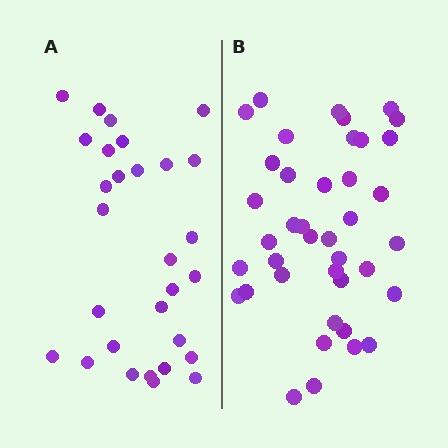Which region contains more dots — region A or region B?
Region B (the right region) has more dots.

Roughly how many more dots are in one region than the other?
Region B has roughly 12 or so more dots than region A.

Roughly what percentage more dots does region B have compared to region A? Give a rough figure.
About 40% more.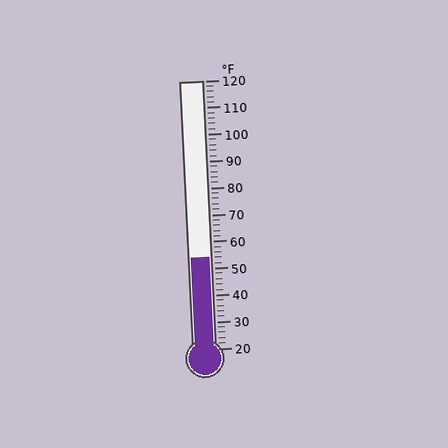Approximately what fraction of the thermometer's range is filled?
The thermometer is filled to approximately 35% of its range.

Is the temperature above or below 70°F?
The temperature is below 70°F.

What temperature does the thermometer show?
The thermometer shows approximately 54°F.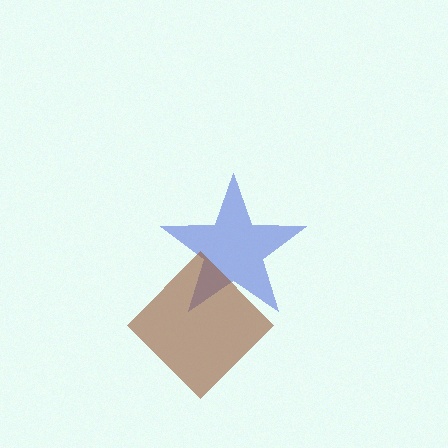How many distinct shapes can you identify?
There are 2 distinct shapes: a blue star, a brown diamond.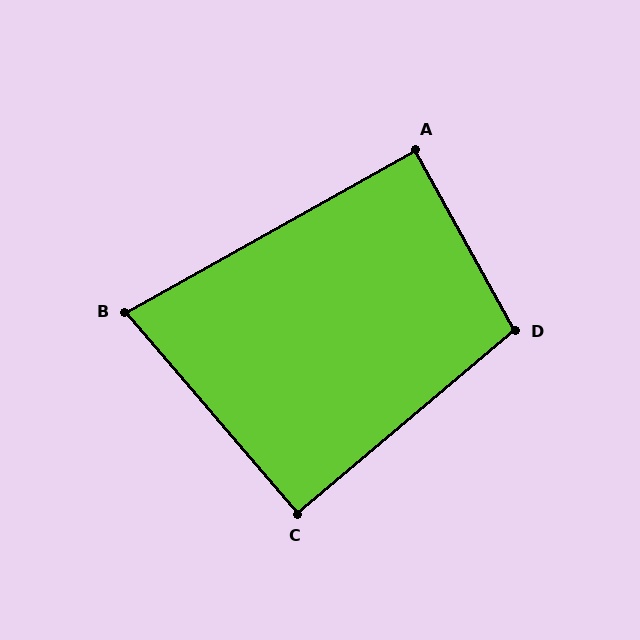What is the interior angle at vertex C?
Approximately 90 degrees (approximately right).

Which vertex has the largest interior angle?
D, at approximately 101 degrees.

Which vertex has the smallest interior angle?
B, at approximately 79 degrees.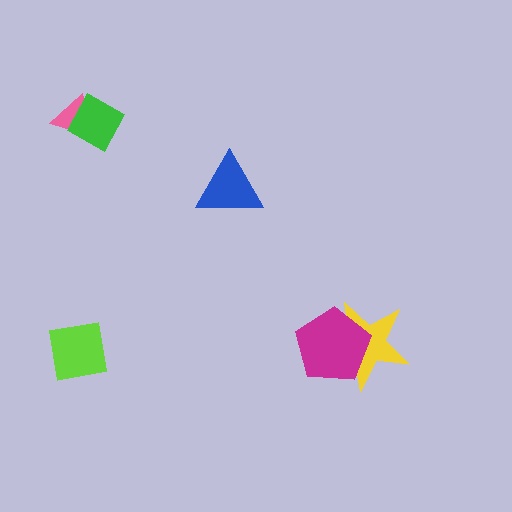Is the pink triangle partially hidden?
Yes, it is partially covered by another shape.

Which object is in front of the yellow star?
The magenta pentagon is in front of the yellow star.